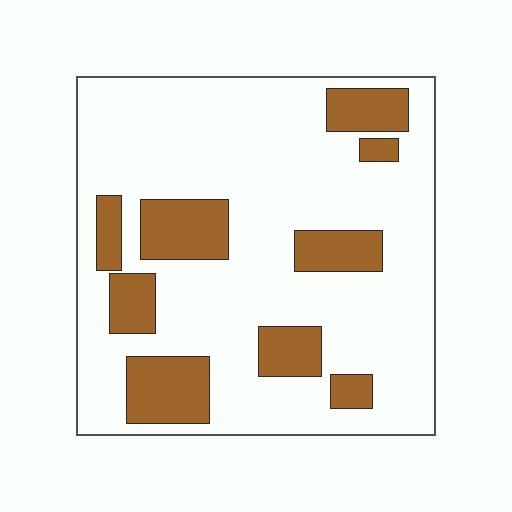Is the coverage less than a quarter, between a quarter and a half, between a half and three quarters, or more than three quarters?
Less than a quarter.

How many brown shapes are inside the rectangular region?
9.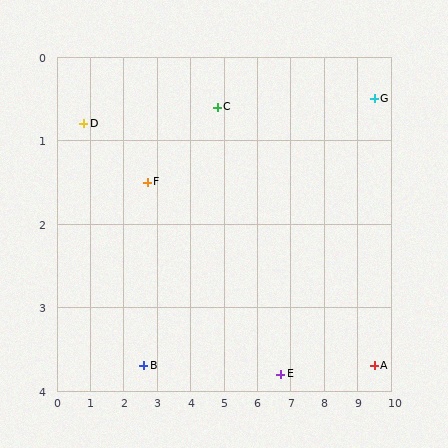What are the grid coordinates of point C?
Point C is at approximately (4.8, 0.6).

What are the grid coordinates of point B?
Point B is at approximately (2.6, 3.7).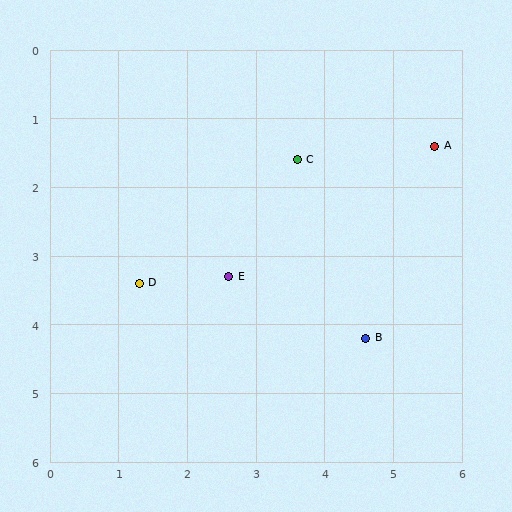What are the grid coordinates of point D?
Point D is at approximately (1.3, 3.4).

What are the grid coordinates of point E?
Point E is at approximately (2.6, 3.3).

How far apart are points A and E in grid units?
Points A and E are about 3.6 grid units apart.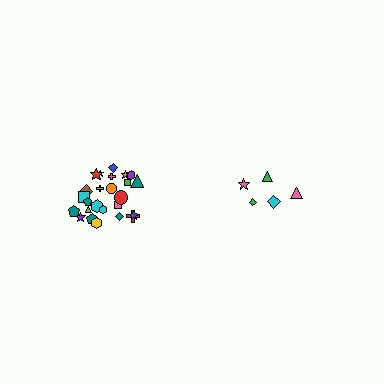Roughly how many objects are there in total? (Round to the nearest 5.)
Roughly 30 objects in total.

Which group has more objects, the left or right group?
The left group.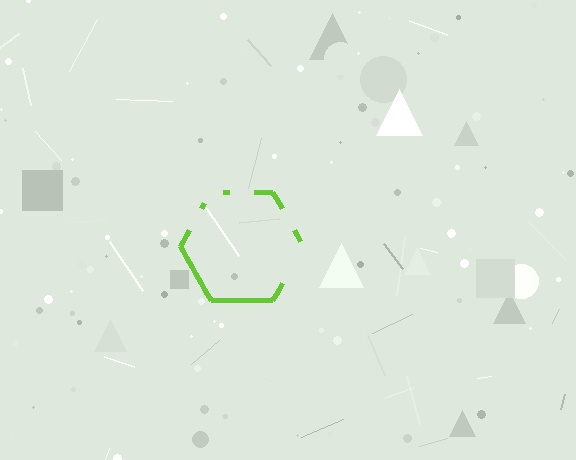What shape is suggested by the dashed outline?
The dashed outline suggests a hexagon.